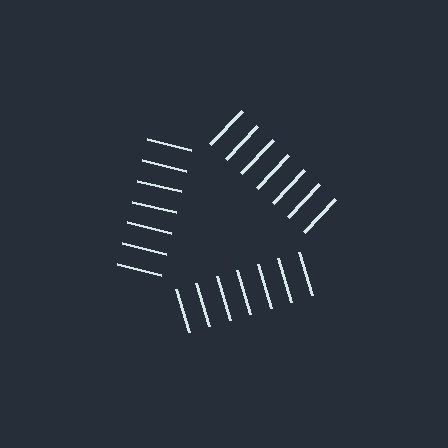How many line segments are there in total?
21 — 7 along each of the 3 edges.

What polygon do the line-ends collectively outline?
An illusory triangle — the line segments terminate on its edges but no continuous stroke is drawn.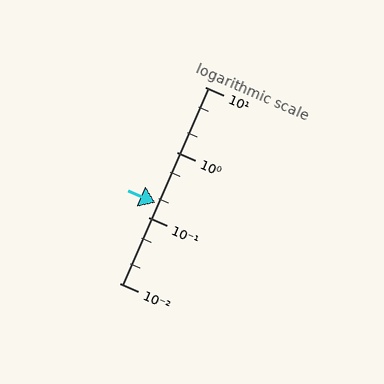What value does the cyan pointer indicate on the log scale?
The pointer indicates approximately 0.17.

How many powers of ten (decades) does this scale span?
The scale spans 3 decades, from 0.01 to 10.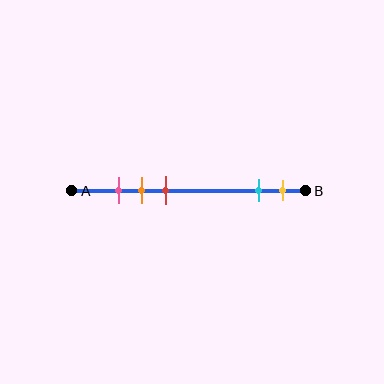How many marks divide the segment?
There are 5 marks dividing the segment.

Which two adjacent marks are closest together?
The pink and orange marks are the closest adjacent pair.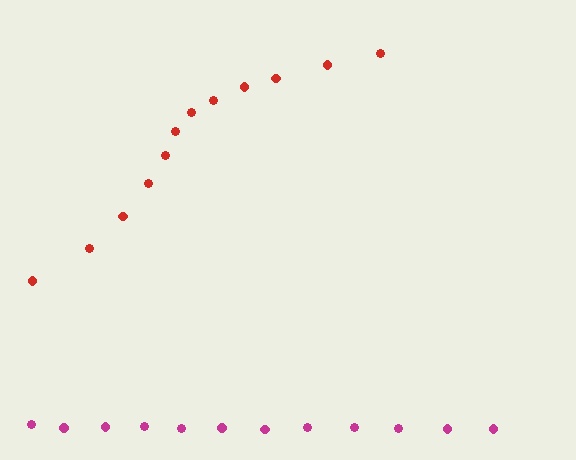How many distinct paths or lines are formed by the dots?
There are 2 distinct paths.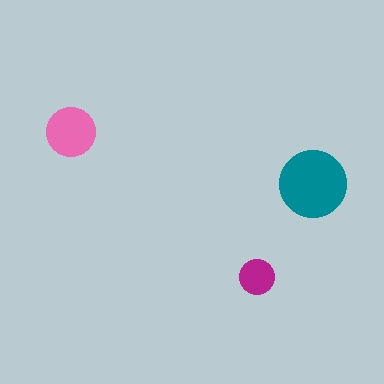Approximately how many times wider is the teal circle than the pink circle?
About 1.5 times wider.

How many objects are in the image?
There are 3 objects in the image.